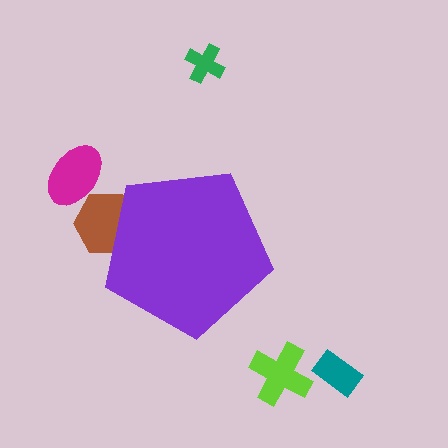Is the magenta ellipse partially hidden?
No, the magenta ellipse is fully visible.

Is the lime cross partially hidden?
No, the lime cross is fully visible.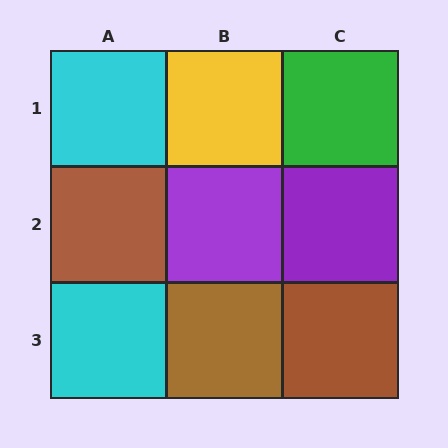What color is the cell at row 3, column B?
Brown.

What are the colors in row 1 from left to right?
Cyan, yellow, green.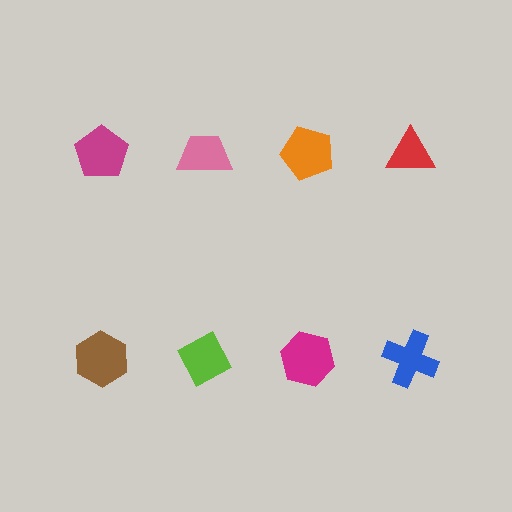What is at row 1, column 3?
An orange pentagon.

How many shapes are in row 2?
4 shapes.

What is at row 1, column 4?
A red triangle.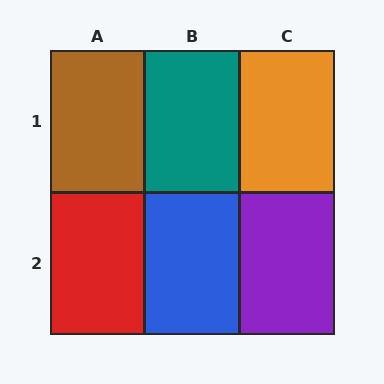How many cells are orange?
1 cell is orange.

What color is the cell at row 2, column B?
Blue.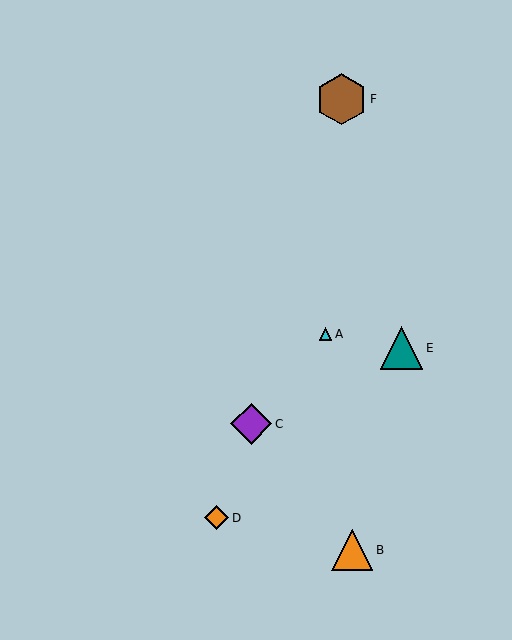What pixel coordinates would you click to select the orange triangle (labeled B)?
Click at (352, 550) to select the orange triangle B.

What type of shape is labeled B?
Shape B is an orange triangle.